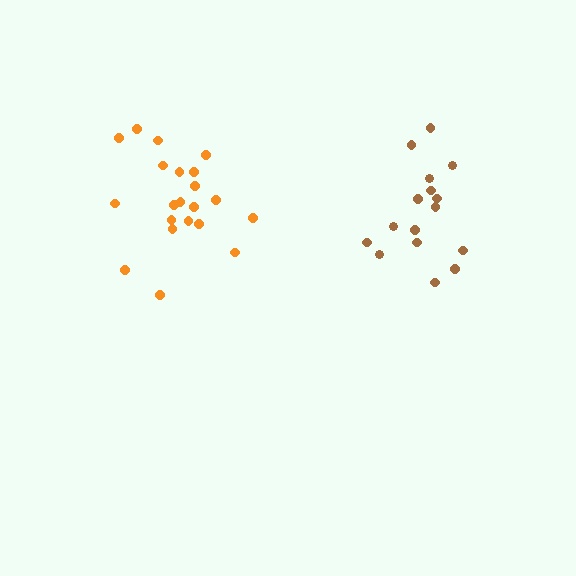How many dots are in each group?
Group 1: 21 dots, Group 2: 16 dots (37 total).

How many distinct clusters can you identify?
There are 2 distinct clusters.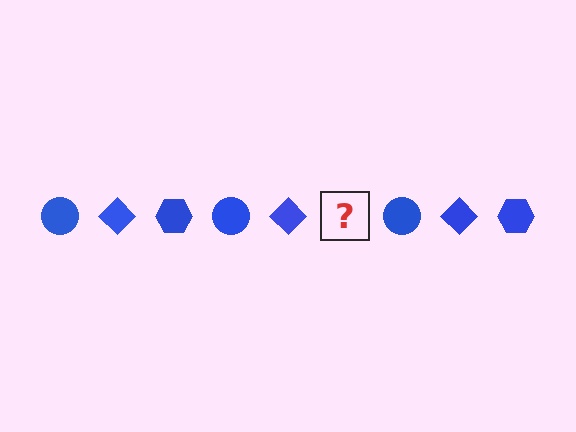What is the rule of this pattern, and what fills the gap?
The rule is that the pattern cycles through circle, diamond, hexagon shapes in blue. The gap should be filled with a blue hexagon.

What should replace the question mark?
The question mark should be replaced with a blue hexagon.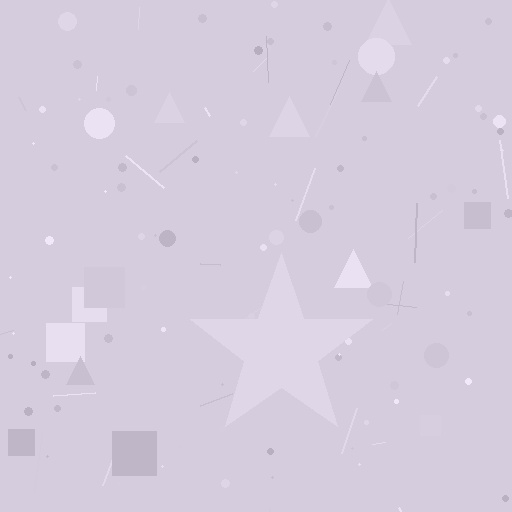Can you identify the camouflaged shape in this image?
The camouflaged shape is a star.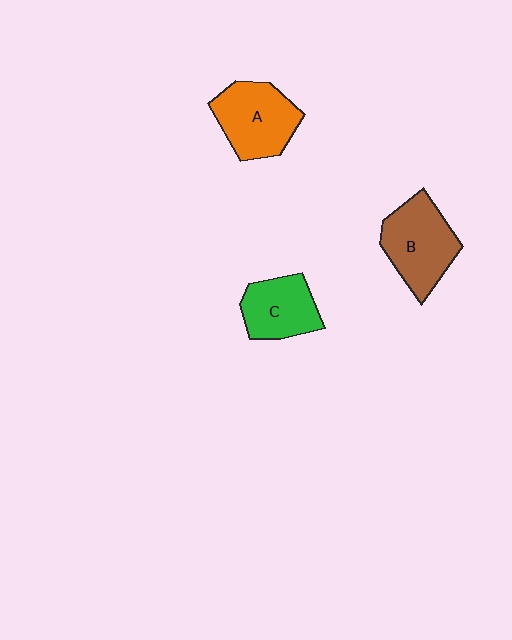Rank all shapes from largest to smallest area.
From largest to smallest: B (brown), A (orange), C (green).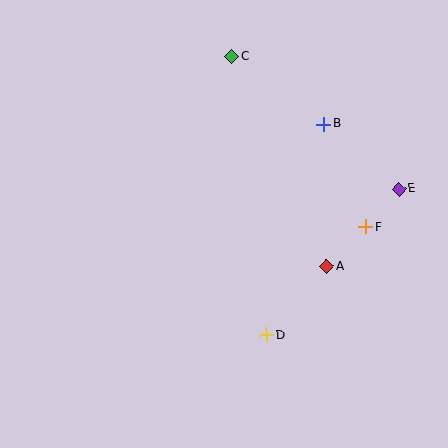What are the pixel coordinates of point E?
Point E is at (399, 189).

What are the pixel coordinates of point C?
Point C is at (231, 56).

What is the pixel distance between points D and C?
The distance between D and C is 281 pixels.